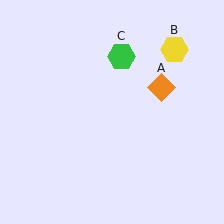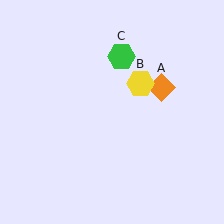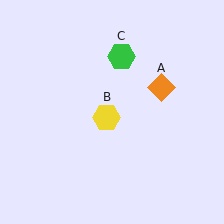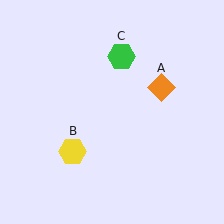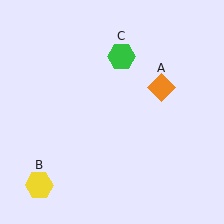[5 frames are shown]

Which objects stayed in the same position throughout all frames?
Orange diamond (object A) and green hexagon (object C) remained stationary.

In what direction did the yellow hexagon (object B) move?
The yellow hexagon (object B) moved down and to the left.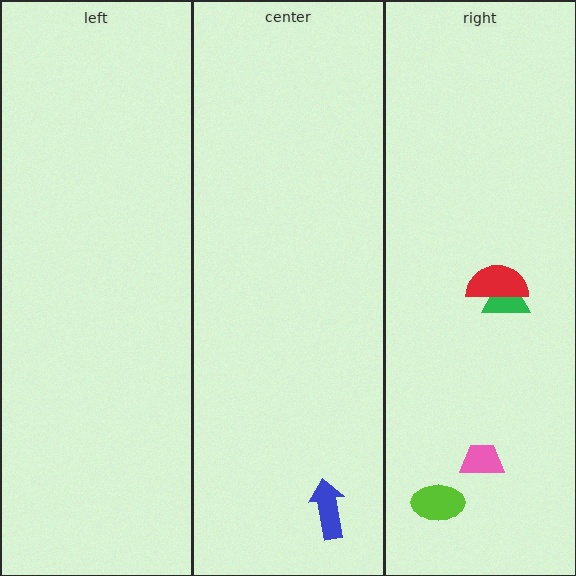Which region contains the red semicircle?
The right region.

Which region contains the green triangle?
The right region.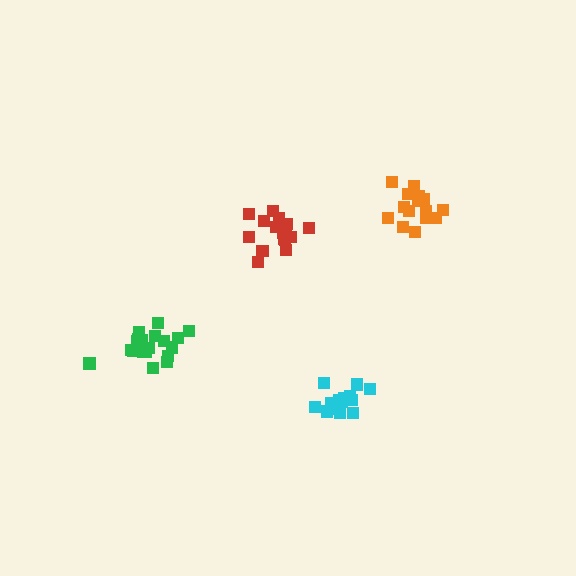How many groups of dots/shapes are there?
There are 4 groups.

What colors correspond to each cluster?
The clusters are colored: cyan, orange, red, green.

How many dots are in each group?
Group 1: 14 dots, Group 2: 15 dots, Group 3: 17 dots, Group 4: 20 dots (66 total).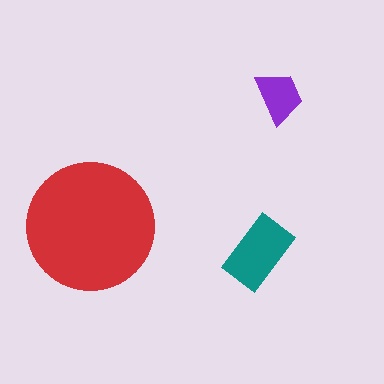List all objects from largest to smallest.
The red circle, the teal rectangle, the purple trapezoid.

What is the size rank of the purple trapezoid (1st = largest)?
3rd.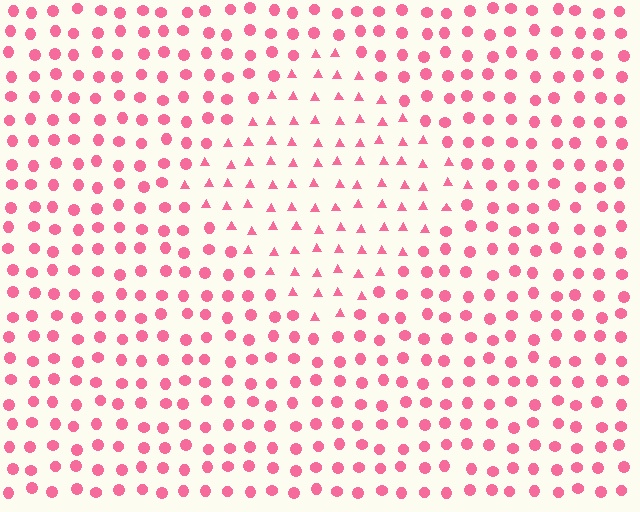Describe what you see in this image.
The image is filled with small pink elements arranged in a uniform grid. A diamond-shaped region contains triangles, while the surrounding area contains circles. The boundary is defined purely by the change in element shape.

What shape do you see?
I see a diamond.